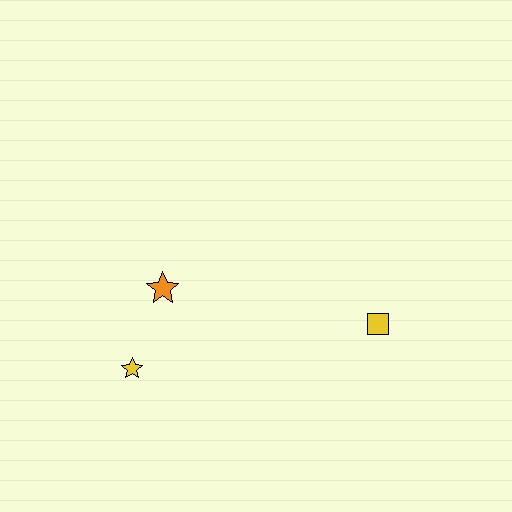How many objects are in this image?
There are 3 objects.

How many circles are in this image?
There are no circles.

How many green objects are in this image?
There are no green objects.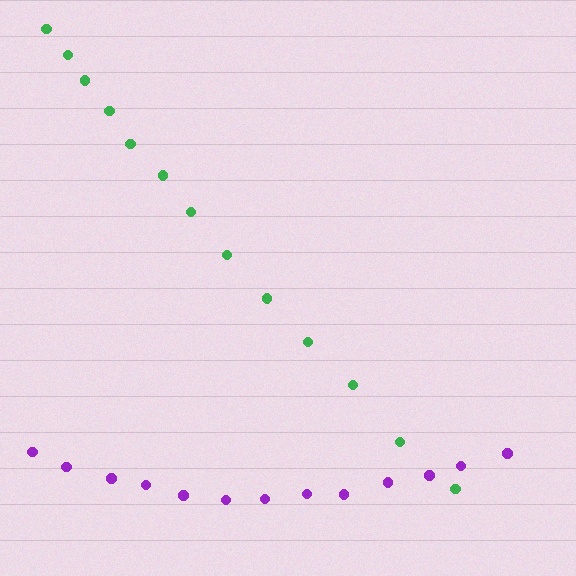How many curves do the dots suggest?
There are 2 distinct paths.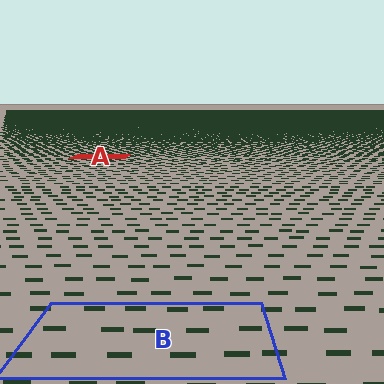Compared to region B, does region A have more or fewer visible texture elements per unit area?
Region A has more texture elements per unit area — they are packed more densely because it is farther away.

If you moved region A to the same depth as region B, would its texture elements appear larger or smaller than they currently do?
They would appear larger. At a closer depth, the same texture elements are projected at a bigger on-screen size.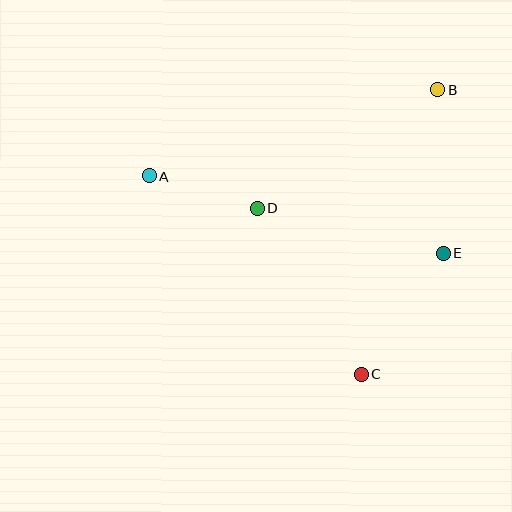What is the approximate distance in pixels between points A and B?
The distance between A and B is approximately 301 pixels.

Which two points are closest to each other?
Points A and D are closest to each other.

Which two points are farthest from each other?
Points A and E are farthest from each other.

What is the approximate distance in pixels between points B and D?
The distance between B and D is approximately 216 pixels.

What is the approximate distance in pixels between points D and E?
The distance between D and E is approximately 191 pixels.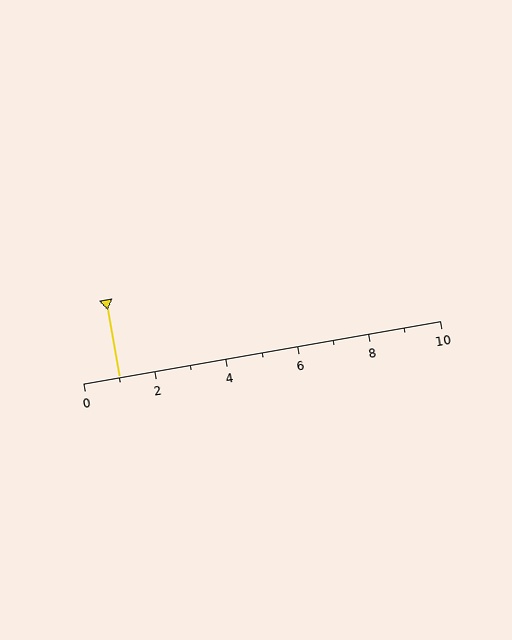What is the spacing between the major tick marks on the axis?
The major ticks are spaced 2 apart.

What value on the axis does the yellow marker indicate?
The marker indicates approximately 1.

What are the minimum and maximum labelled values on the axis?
The axis runs from 0 to 10.